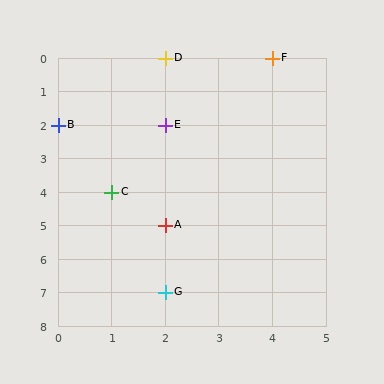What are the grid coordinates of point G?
Point G is at grid coordinates (2, 7).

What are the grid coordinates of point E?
Point E is at grid coordinates (2, 2).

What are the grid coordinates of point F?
Point F is at grid coordinates (4, 0).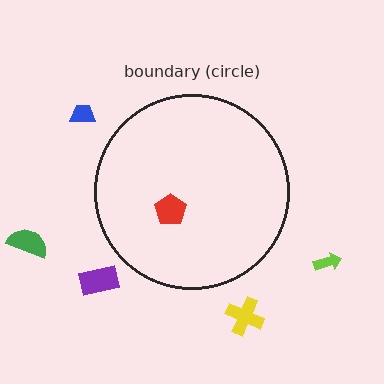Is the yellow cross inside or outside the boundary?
Outside.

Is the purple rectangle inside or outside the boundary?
Outside.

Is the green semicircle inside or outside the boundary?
Outside.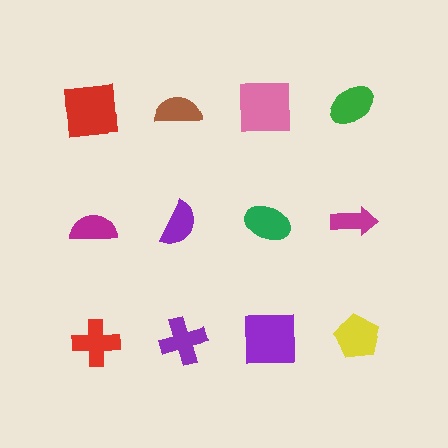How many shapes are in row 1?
4 shapes.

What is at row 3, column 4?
A yellow pentagon.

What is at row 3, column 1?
A red cross.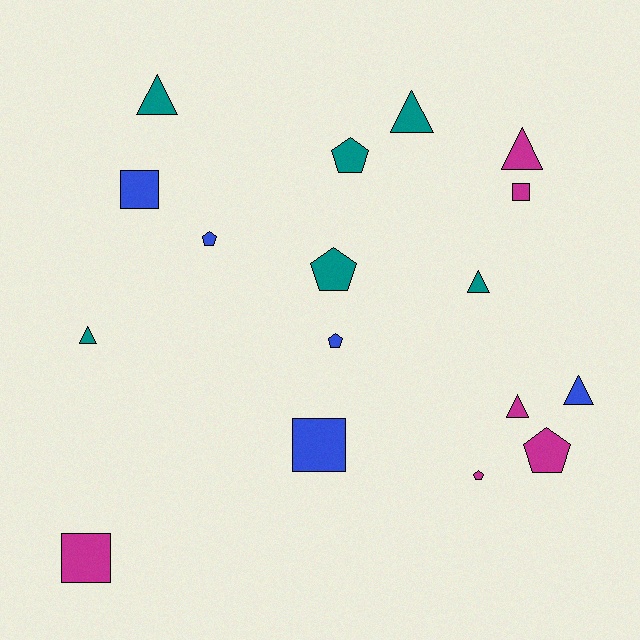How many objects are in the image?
There are 17 objects.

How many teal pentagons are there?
There are 2 teal pentagons.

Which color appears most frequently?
Teal, with 6 objects.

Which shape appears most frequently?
Triangle, with 7 objects.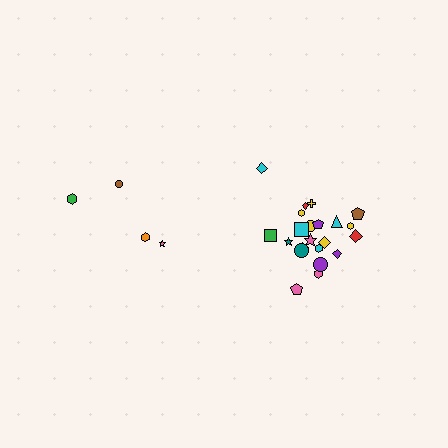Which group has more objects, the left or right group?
The right group.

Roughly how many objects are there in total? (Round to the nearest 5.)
Roughly 25 objects in total.